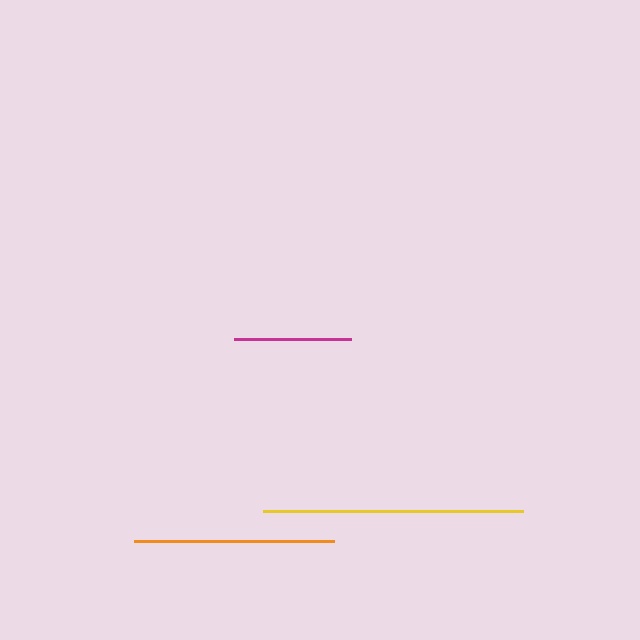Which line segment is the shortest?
The magenta line is the shortest at approximately 117 pixels.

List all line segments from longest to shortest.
From longest to shortest: yellow, orange, magenta.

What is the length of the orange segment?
The orange segment is approximately 200 pixels long.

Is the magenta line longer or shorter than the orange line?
The orange line is longer than the magenta line.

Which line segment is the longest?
The yellow line is the longest at approximately 259 pixels.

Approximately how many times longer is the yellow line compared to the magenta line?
The yellow line is approximately 2.2 times the length of the magenta line.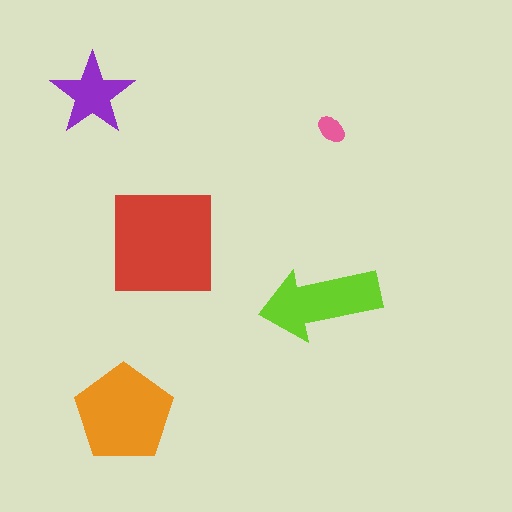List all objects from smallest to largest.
The pink ellipse, the purple star, the lime arrow, the orange pentagon, the red square.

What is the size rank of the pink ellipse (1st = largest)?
5th.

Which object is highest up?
The purple star is topmost.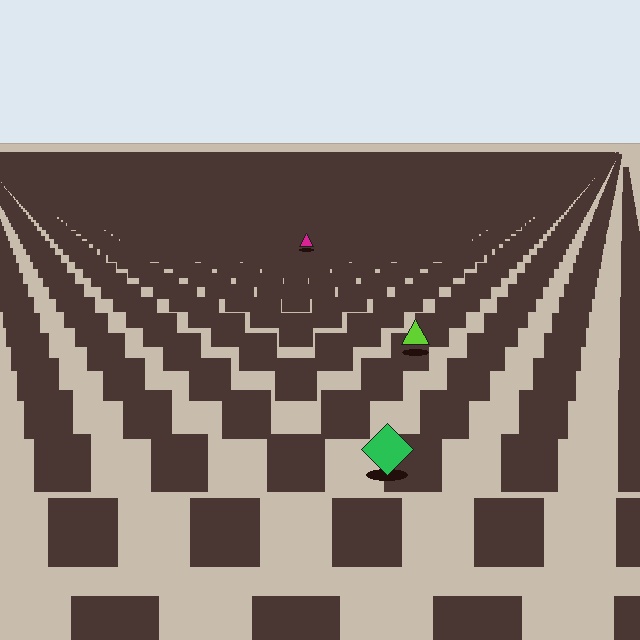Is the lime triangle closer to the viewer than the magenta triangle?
Yes. The lime triangle is closer — you can tell from the texture gradient: the ground texture is coarser near it.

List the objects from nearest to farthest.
From nearest to farthest: the green diamond, the lime triangle, the magenta triangle.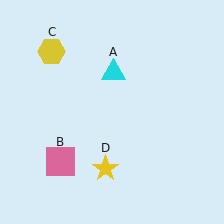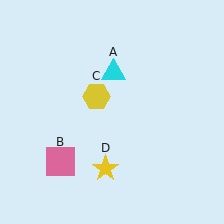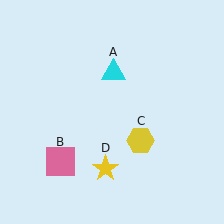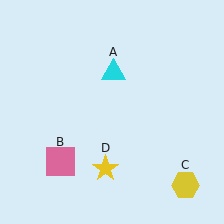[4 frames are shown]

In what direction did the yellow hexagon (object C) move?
The yellow hexagon (object C) moved down and to the right.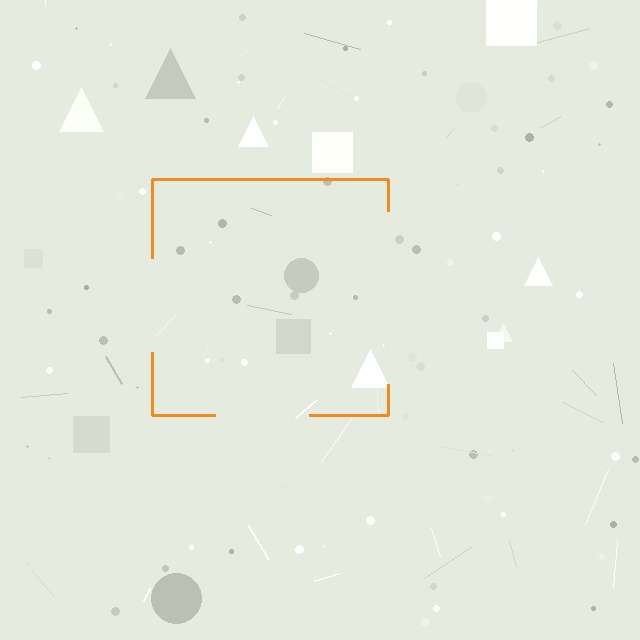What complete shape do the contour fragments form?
The contour fragments form a square.